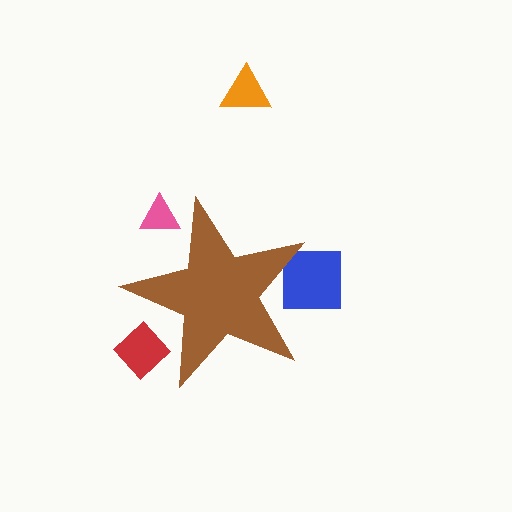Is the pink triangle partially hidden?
Yes, the pink triangle is partially hidden behind the brown star.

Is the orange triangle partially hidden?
No, the orange triangle is fully visible.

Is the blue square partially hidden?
Yes, the blue square is partially hidden behind the brown star.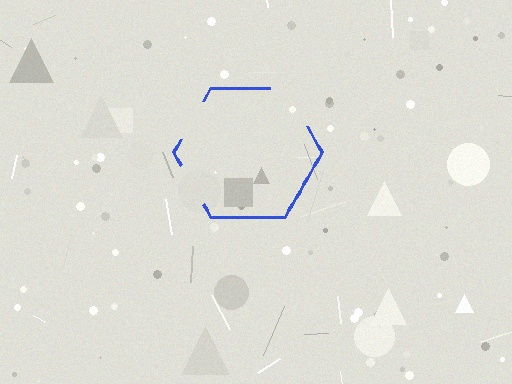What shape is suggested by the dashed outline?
The dashed outline suggests a hexagon.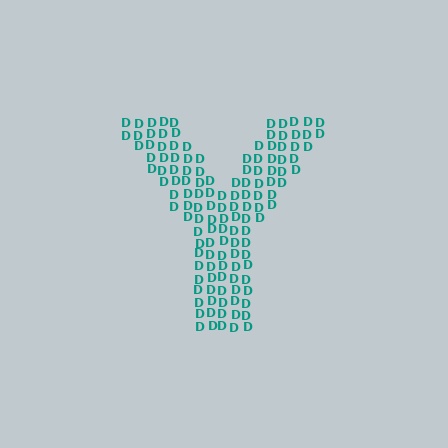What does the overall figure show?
The overall figure shows the letter Y.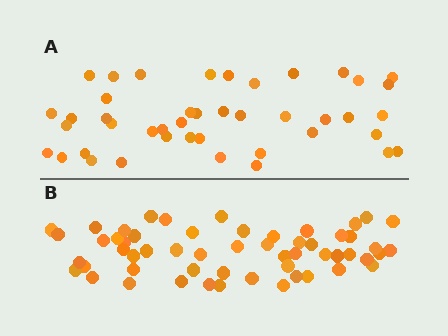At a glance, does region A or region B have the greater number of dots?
Region B (the bottom region) has more dots.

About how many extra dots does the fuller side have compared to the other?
Region B has approximately 15 more dots than region A.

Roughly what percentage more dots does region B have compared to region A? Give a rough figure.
About 30% more.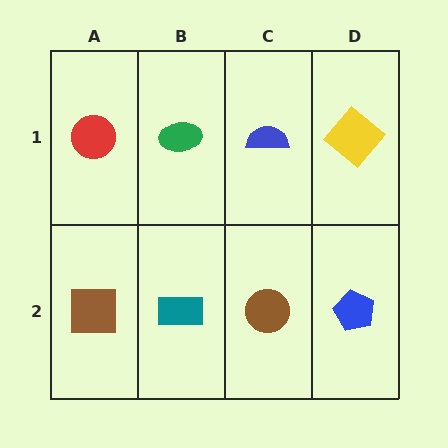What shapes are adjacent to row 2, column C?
A blue semicircle (row 1, column C), a teal rectangle (row 2, column B), a blue pentagon (row 2, column D).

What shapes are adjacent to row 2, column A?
A red circle (row 1, column A), a teal rectangle (row 2, column B).